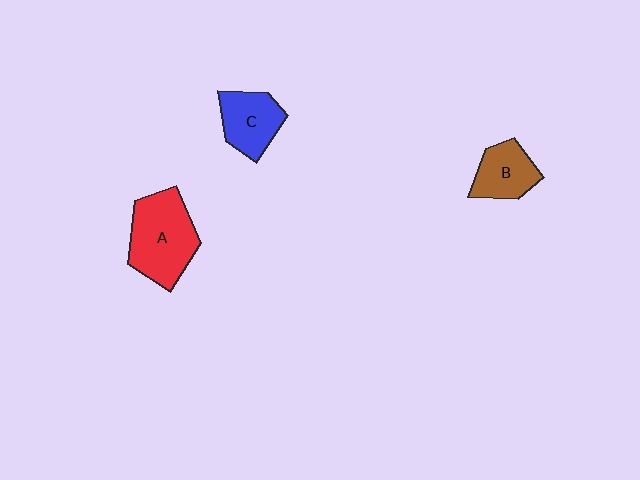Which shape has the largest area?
Shape A (red).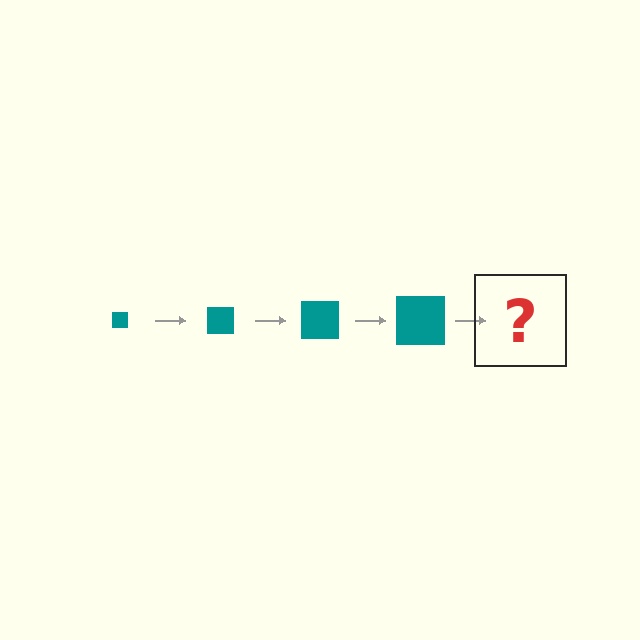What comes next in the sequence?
The next element should be a teal square, larger than the previous one.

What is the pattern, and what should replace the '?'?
The pattern is that the square gets progressively larger each step. The '?' should be a teal square, larger than the previous one.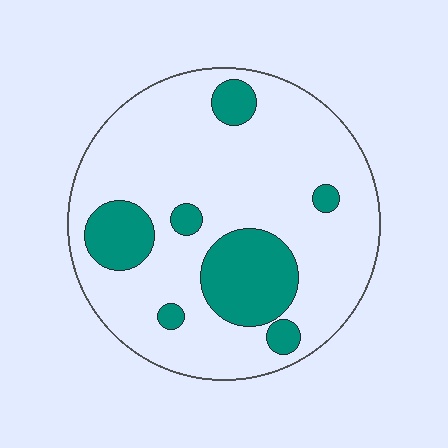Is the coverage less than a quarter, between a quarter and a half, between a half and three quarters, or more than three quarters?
Less than a quarter.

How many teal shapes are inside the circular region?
7.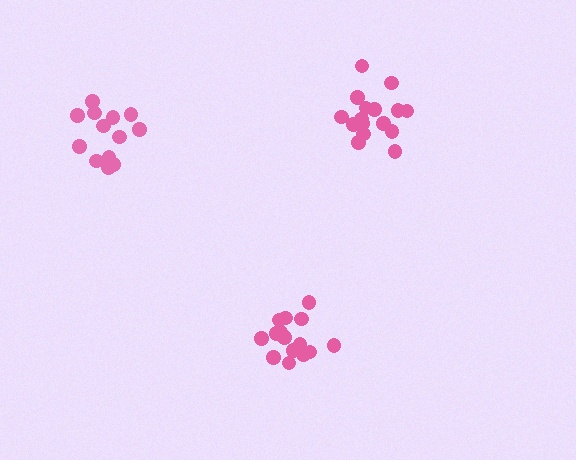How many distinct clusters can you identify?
There are 3 distinct clusters.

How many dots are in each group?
Group 1: 15 dots, Group 2: 13 dots, Group 3: 16 dots (44 total).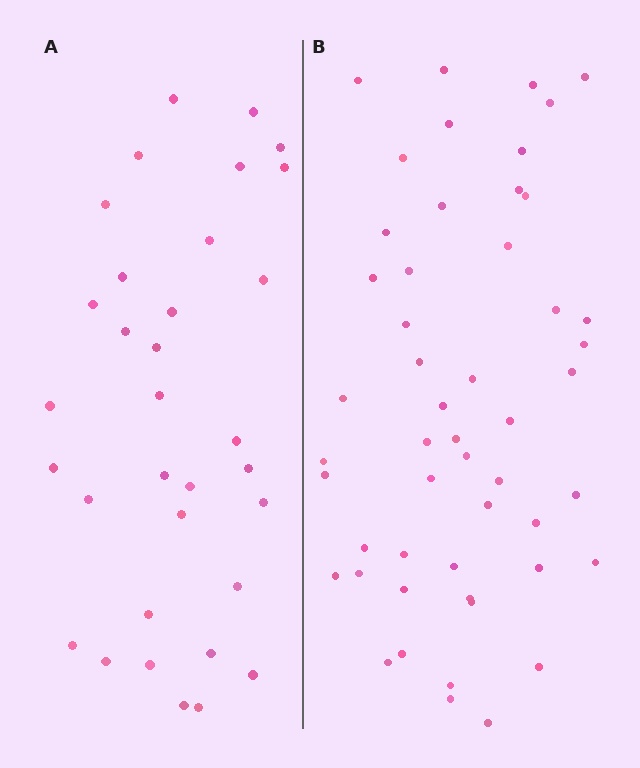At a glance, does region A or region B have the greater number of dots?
Region B (the right region) has more dots.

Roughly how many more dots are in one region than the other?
Region B has approximately 20 more dots than region A.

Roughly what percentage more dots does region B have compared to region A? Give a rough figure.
About 55% more.